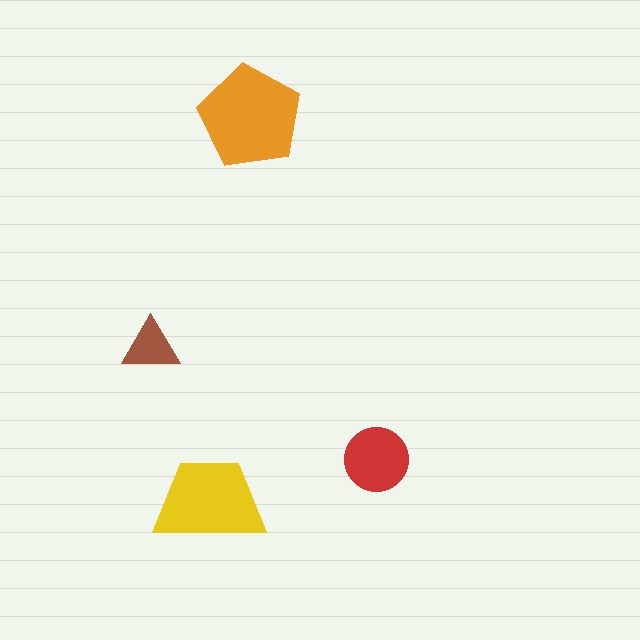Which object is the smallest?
The brown triangle.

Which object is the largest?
The orange pentagon.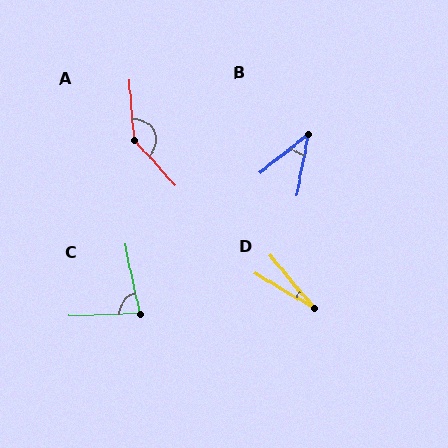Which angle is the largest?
A, at approximately 142 degrees.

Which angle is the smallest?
D, at approximately 19 degrees.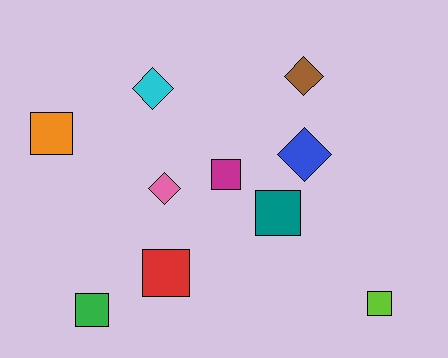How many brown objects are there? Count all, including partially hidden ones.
There is 1 brown object.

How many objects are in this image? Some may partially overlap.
There are 10 objects.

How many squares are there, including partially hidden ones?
There are 6 squares.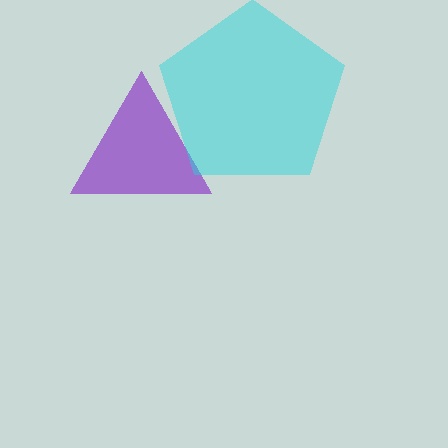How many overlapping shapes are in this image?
There are 2 overlapping shapes in the image.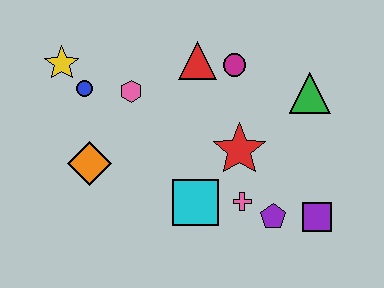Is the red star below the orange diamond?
No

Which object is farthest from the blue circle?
The purple square is farthest from the blue circle.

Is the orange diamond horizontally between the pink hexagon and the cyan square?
No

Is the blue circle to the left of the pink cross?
Yes